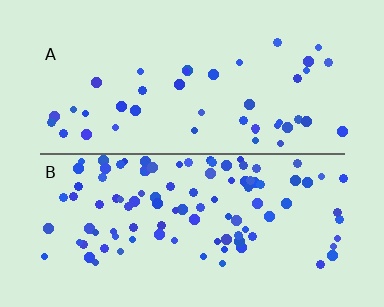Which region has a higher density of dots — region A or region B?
B (the bottom).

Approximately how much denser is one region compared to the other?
Approximately 2.4× — region B over region A.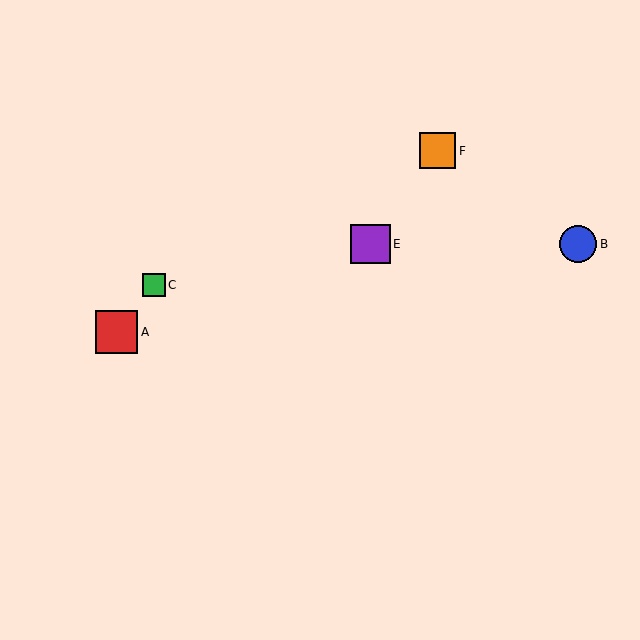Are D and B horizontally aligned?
Yes, both are at y≈244.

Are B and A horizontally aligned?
No, B is at y≈244 and A is at y≈332.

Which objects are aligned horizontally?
Objects B, D, E are aligned horizontally.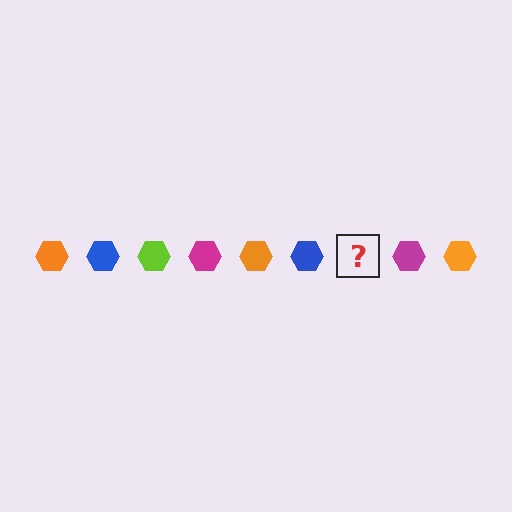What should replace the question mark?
The question mark should be replaced with a lime hexagon.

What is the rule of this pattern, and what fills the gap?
The rule is that the pattern cycles through orange, blue, lime, magenta hexagons. The gap should be filled with a lime hexagon.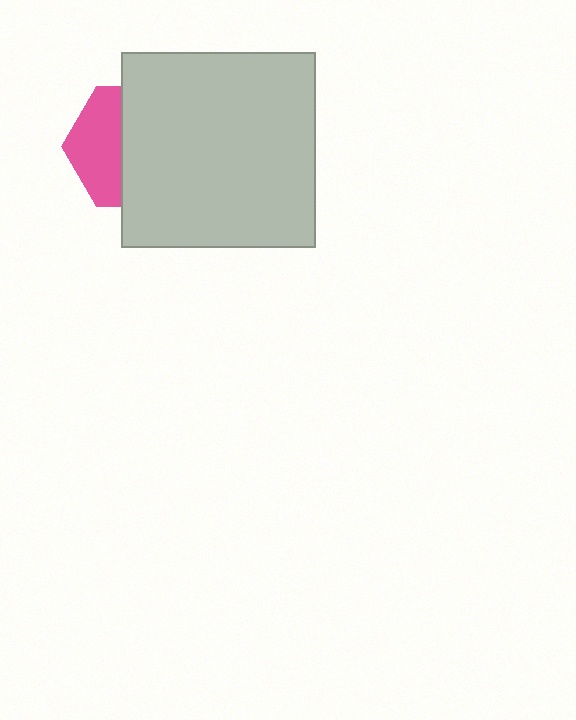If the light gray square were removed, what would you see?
You would see the complete pink hexagon.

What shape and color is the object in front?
The object in front is a light gray square.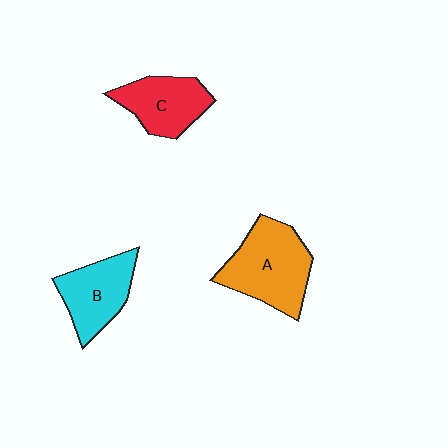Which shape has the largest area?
Shape A (orange).